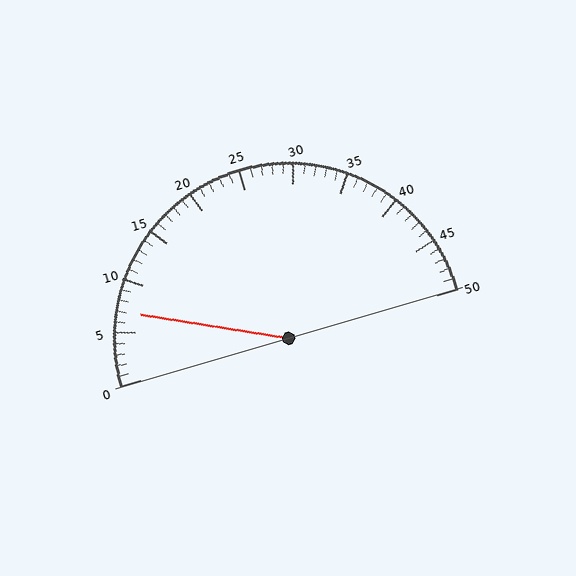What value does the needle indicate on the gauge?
The needle indicates approximately 7.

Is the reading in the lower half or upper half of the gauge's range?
The reading is in the lower half of the range (0 to 50).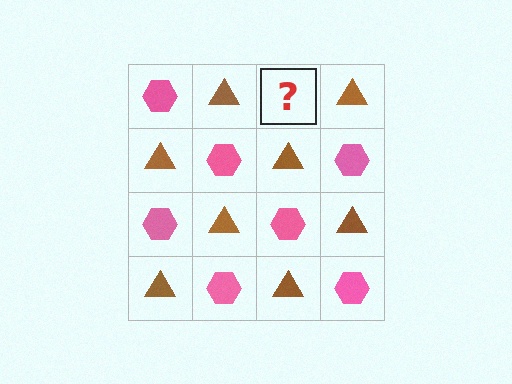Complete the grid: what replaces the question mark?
The question mark should be replaced with a pink hexagon.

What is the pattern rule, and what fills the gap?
The rule is that it alternates pink hexagon and brown triangle in a checkerboard pattern. The gap should be filled with a pink hexagon.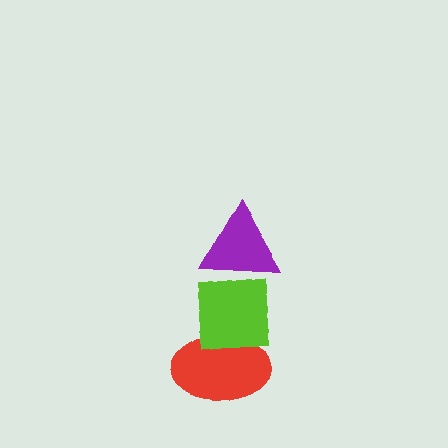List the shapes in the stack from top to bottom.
From top to bottom: the purple triangle, the lime square, the red ellipse.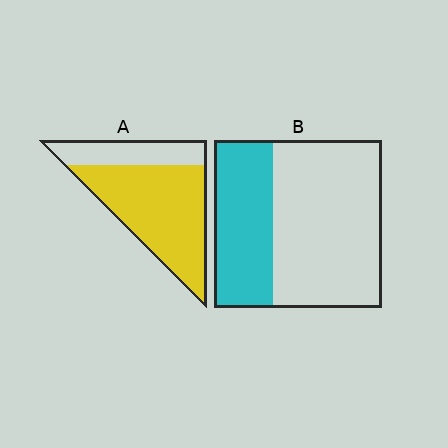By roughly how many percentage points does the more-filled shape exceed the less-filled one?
By roughly 35 percentage points (A over B).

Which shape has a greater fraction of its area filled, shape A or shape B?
Shape A.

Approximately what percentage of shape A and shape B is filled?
A is approximately 75% and B is approximately 35%.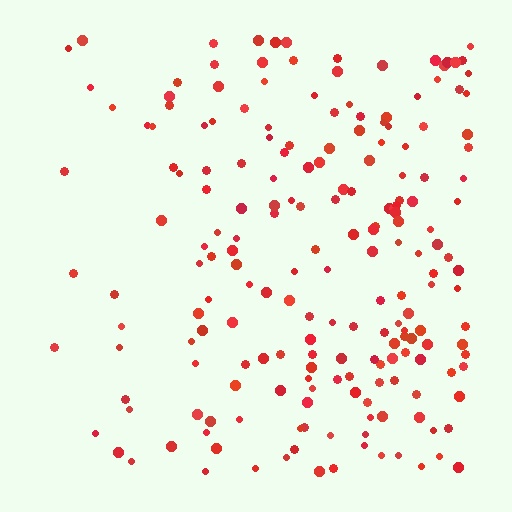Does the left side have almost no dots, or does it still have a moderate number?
Still a moderate number, just noticeably fewer than the right.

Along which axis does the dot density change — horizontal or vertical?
Horizontal.